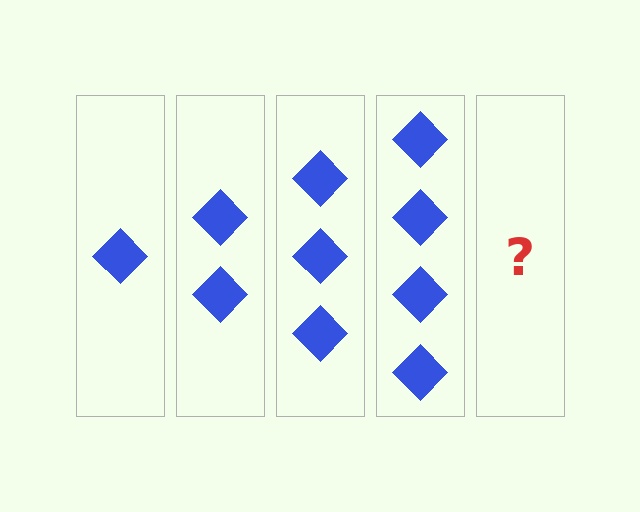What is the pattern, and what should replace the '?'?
The pattern is that each step adds one more diamond. The '?' should be 5 diamonds.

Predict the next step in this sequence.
The next step is 5 diamonds.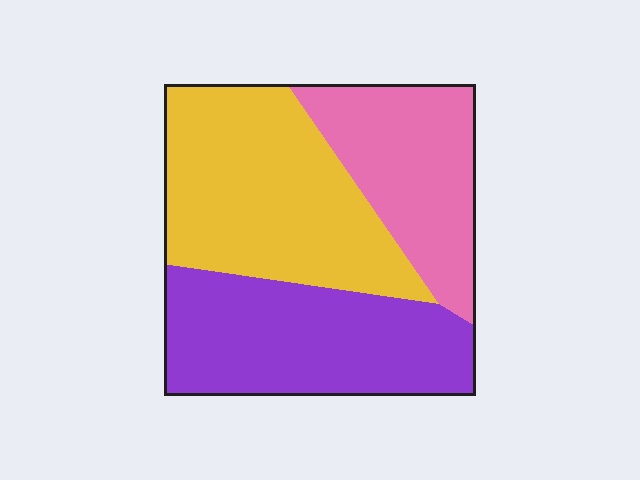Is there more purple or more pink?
Purple.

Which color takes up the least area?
Pink, at roughly 25%.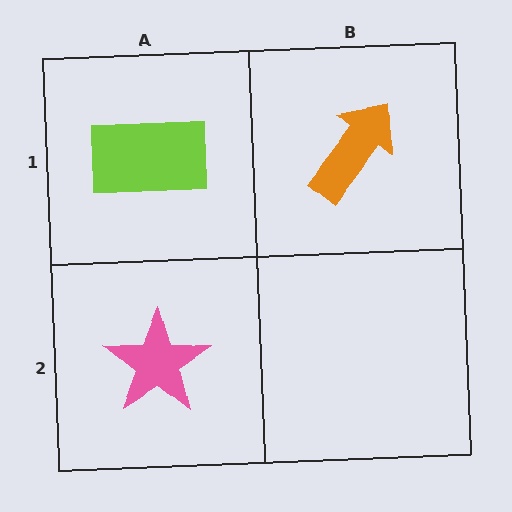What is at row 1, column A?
A lime rectangle.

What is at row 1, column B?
An orange arrow.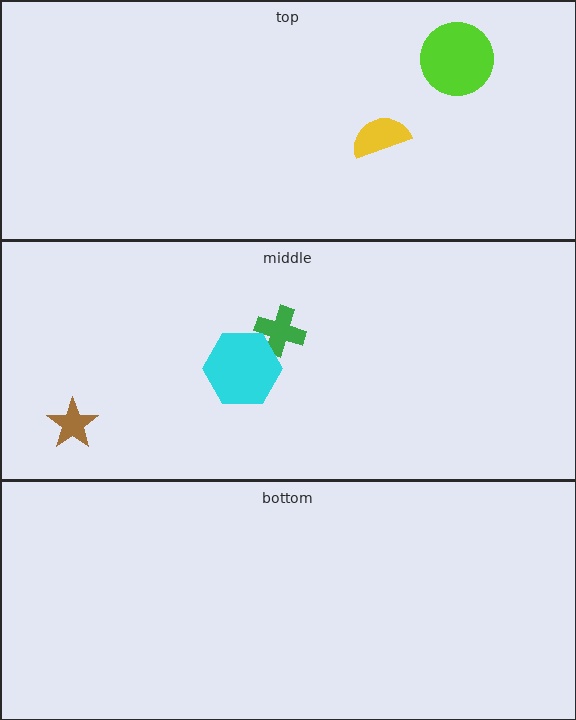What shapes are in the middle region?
The brown star, the green cross, the cyan hexagon.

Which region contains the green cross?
The middle region.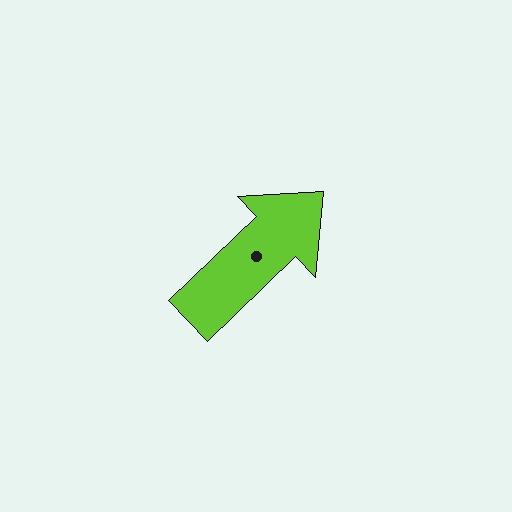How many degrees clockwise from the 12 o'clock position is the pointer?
Approximately 46 degrees.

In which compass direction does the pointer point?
Northeast.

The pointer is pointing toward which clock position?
Roughly 2 o'clock.